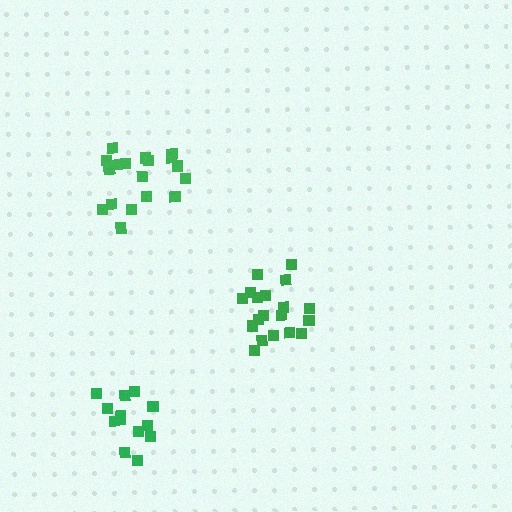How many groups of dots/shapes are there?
There are 3 groups.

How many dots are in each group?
Group 1: 18 dots, Group 2: 13 dots, Group 3: 19 dots (50 total).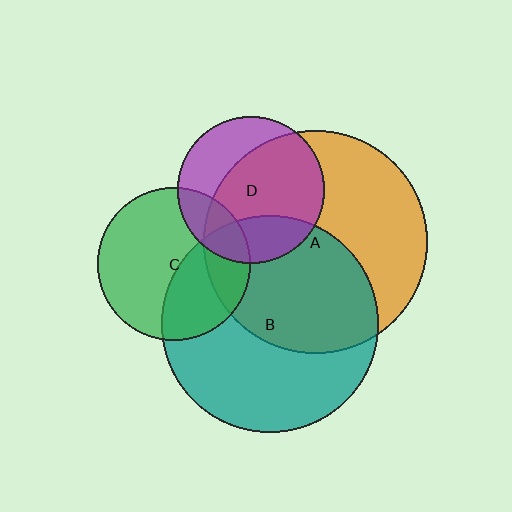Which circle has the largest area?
Circle A (orange).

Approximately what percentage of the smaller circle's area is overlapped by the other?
Approximately 20%.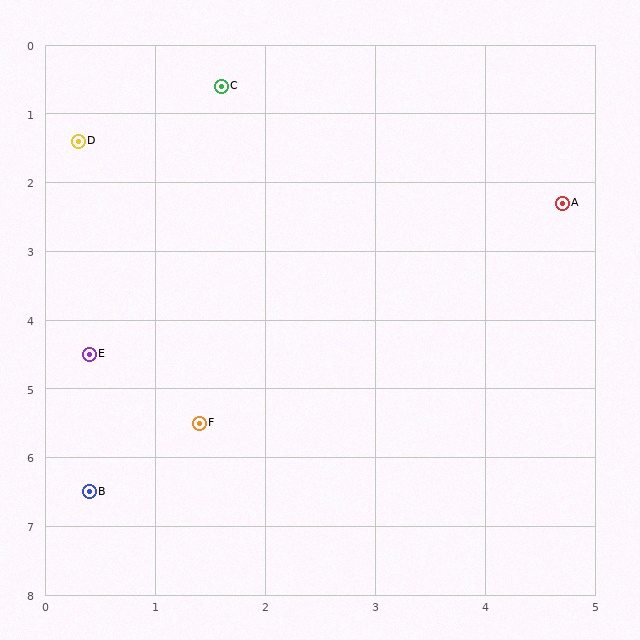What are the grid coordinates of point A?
Point A is at approximately (4.7, 2.3).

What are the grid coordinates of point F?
Point F is at approximately (1.4, 5.5).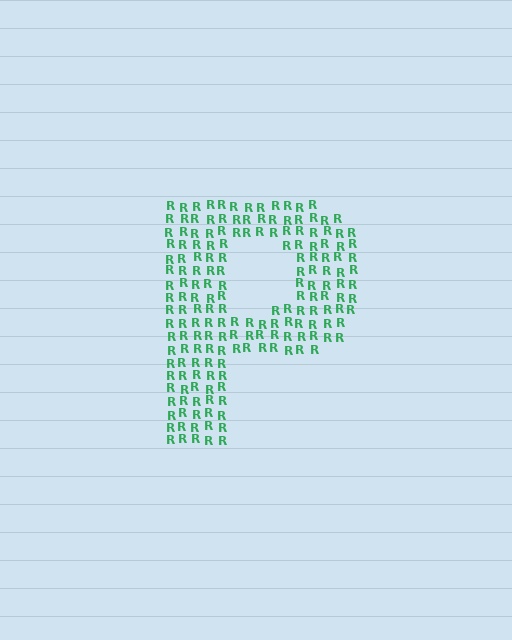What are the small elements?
The small elements are letter R's.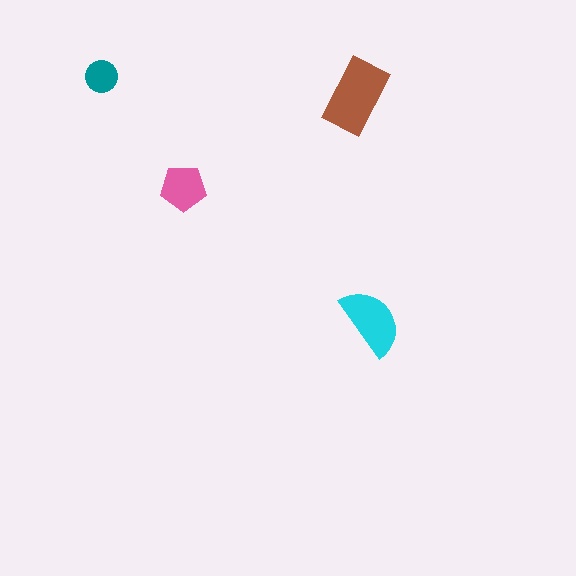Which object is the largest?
The brown rectangle.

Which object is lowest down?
The cyan semicircle is bottommost.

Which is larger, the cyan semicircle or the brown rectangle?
The brown rectangle.